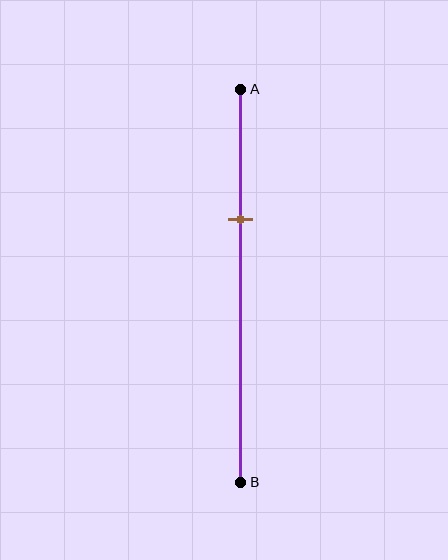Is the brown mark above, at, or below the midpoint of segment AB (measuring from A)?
The brown mark is above the midpoint of segment AB.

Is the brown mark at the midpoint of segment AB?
No, the mark is at about 35% from A, not at the 50% midpoint.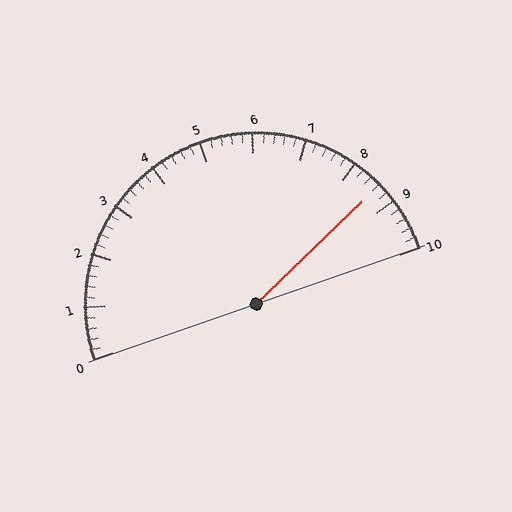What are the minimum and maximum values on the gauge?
The gauge ranges from 0 to 10.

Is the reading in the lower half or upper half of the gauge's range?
The reading is in the upper half of the range (0 to 10).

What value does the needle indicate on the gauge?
The needle indicates approximately 8.6.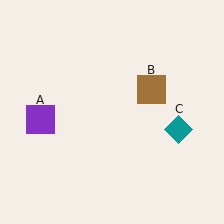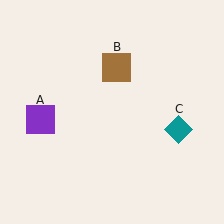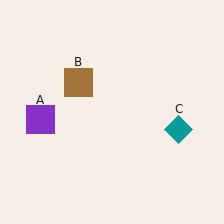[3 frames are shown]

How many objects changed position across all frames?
1 object changed position: brown square (object B).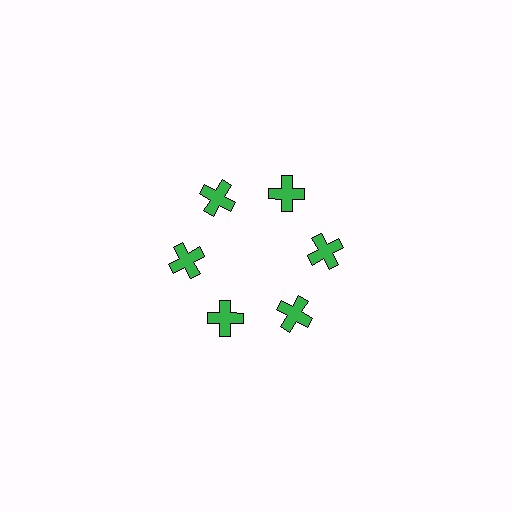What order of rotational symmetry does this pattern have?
This pattern has 6-fold rotational symmetry.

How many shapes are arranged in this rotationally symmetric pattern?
There are 6 shapes, arranged in 6 groups of 1.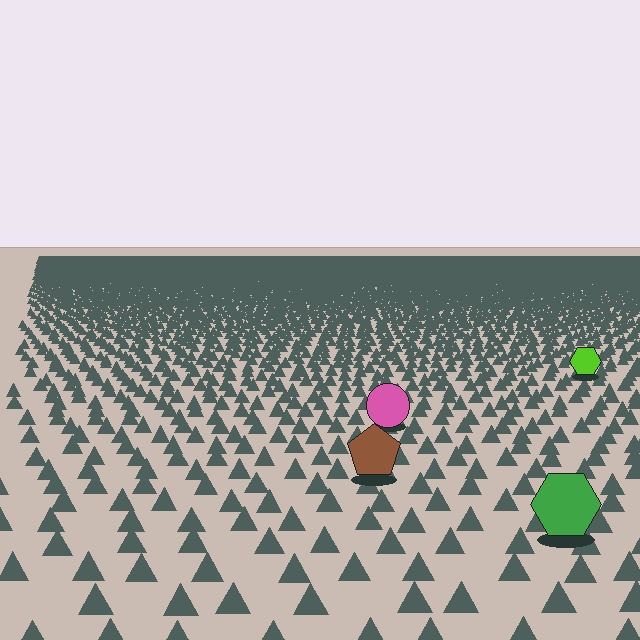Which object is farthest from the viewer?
The lime hexagon is farthest from the viewer. It appears smaller and the ground texture around it is denser.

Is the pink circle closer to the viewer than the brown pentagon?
No. The brown pentagon is closer — you can tell from the texture gradient: the ground texture is coarser near it.